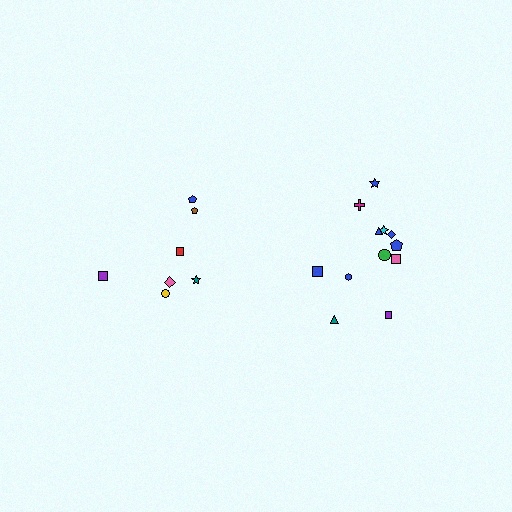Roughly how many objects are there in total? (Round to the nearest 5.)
Roughly 20 objects in total.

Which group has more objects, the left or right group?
The right group.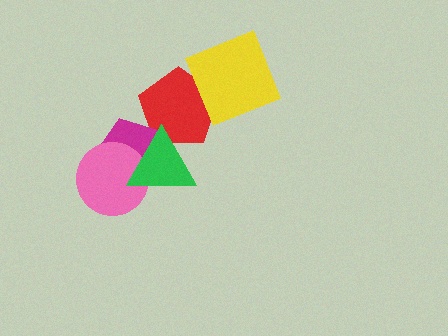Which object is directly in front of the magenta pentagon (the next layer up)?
The pink circle is directly in front of the magenta pentagon.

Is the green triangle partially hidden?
No, no other shape covers it.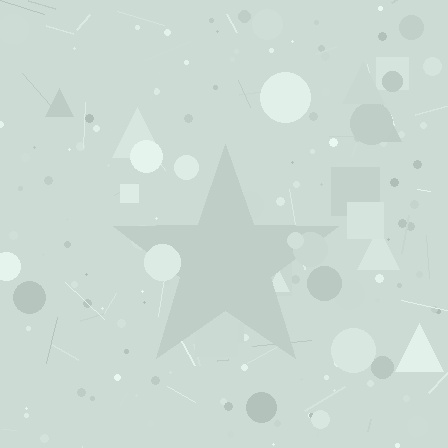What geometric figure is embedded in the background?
A star is embedded in the background.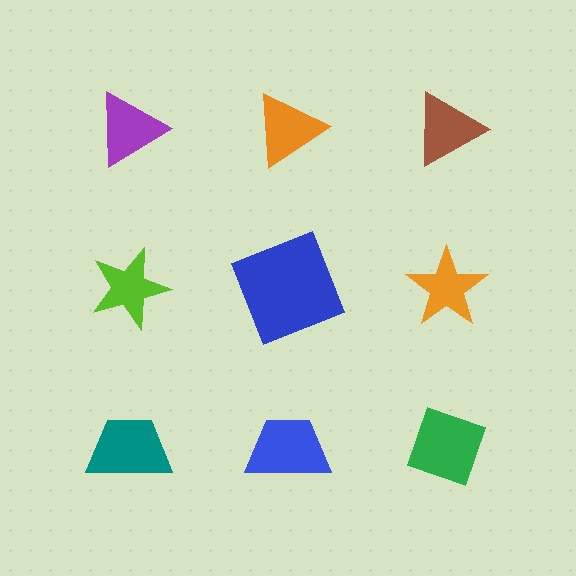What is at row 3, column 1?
A teal trapezoid.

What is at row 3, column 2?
A blue trapezoid.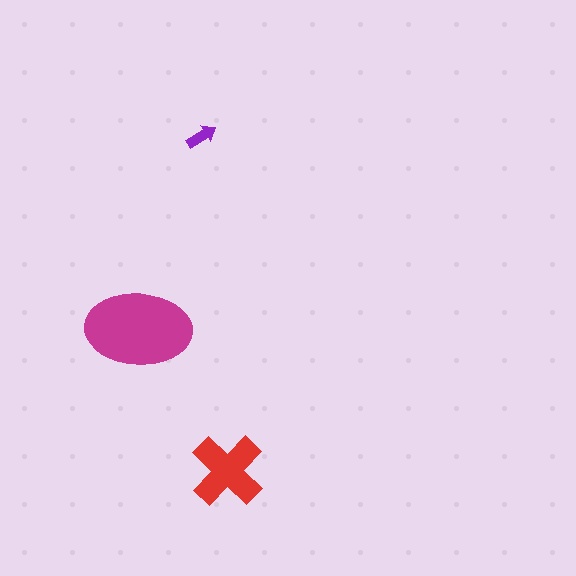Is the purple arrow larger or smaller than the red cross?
Smaller.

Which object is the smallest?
The purple arrow.